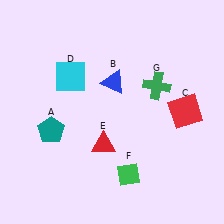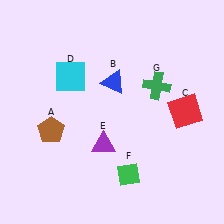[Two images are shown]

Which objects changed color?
A changed from teal to brown. E changed from red to purple.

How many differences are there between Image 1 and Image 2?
There are 2 differences between the two images.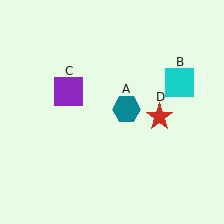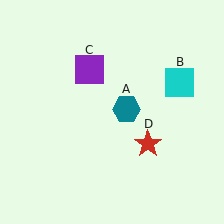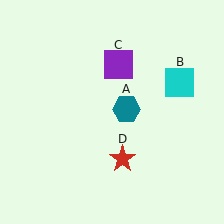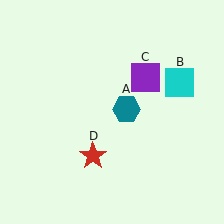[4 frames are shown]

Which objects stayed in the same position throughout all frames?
Teal hexagon (object A) and cyan square (object B) remained stationary.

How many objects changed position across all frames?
2 objects changed position: purple square (object C), red star (object D).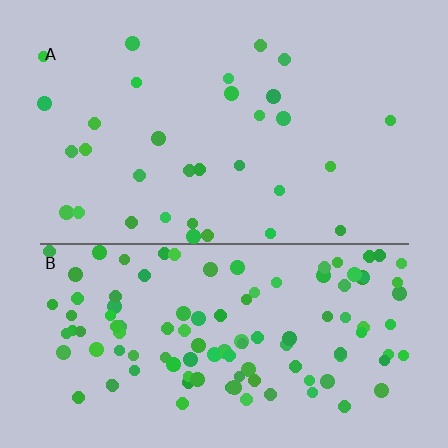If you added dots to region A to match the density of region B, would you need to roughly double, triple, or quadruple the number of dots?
Approximately quadruple.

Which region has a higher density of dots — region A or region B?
B (the bottom).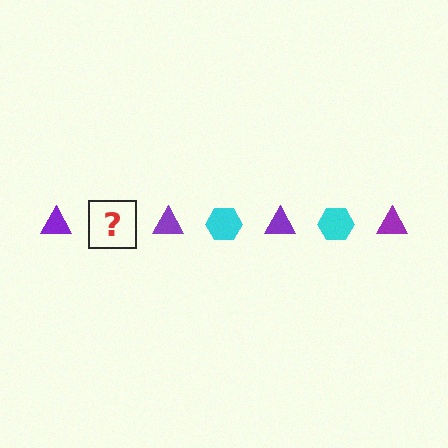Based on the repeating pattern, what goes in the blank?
The blank should be a cyan hexagon.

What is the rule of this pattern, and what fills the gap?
The rule is that the pattern alternates between purple triangle and cyan hexagon. The gap should be filled with a cyan hexagon.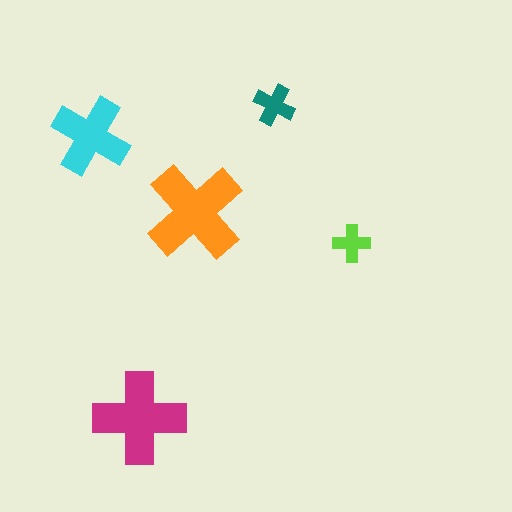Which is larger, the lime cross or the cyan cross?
The cyan one.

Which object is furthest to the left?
The cyan cross is leftmost.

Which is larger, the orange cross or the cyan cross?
The orange one.